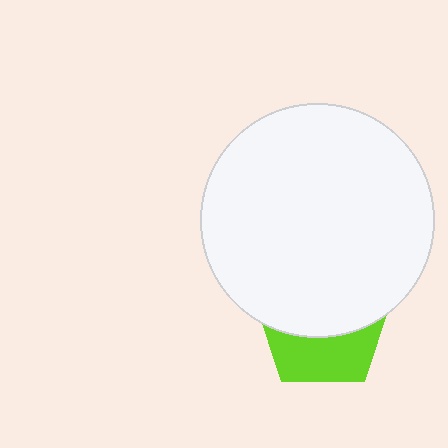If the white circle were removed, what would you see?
You would see the complete lime pentagon.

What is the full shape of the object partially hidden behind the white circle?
The partially hidden object is a lime pentagon.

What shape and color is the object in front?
The object in front is a white circle.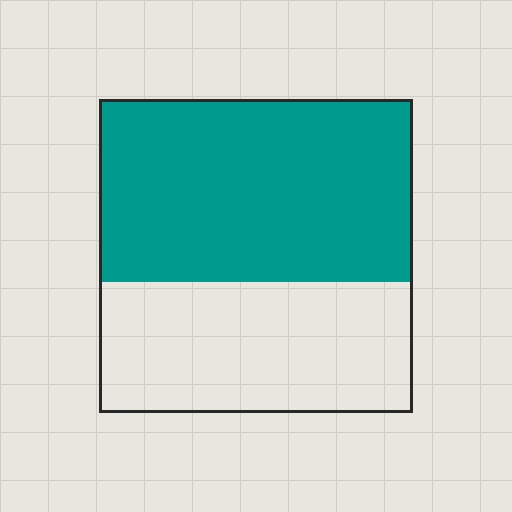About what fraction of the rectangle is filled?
About three fifths (3/5).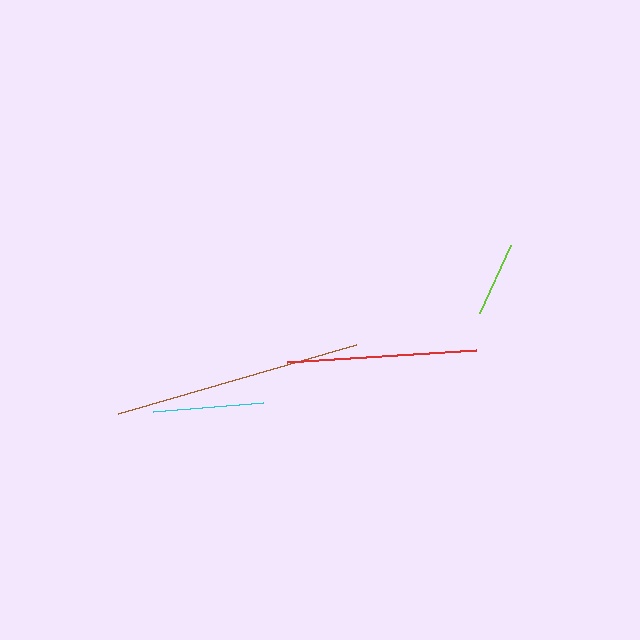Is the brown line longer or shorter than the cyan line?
The brown line is longer than the cyan line.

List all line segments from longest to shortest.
From longest to shortest: brown, red, cyan, lime.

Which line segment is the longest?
The brown line is the longest at approximately 248 pixels.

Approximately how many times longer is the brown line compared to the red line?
The brown line is approximately 1.3 times the length of the red line.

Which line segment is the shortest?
The lime line is the shortest at approximately 75 pixels.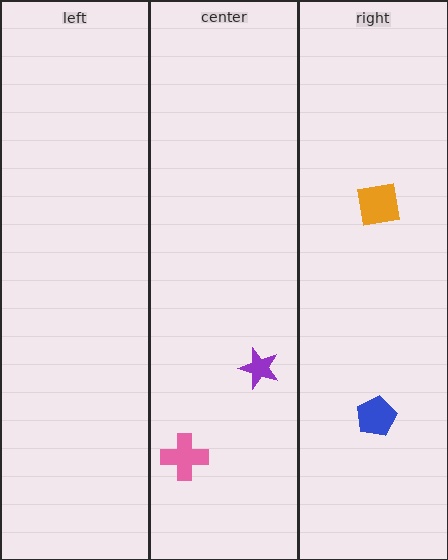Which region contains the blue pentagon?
The right region.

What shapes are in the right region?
The blue pentagon, the orange square.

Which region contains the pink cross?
The center region.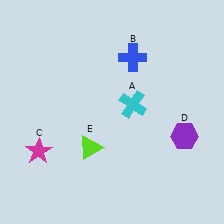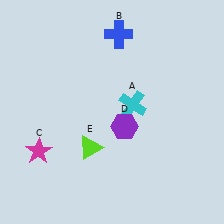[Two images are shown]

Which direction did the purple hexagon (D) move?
The purple hexagon (D) moved left.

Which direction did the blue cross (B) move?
The blue cross (B) moved up.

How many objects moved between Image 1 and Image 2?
2 objects moved between the two images.